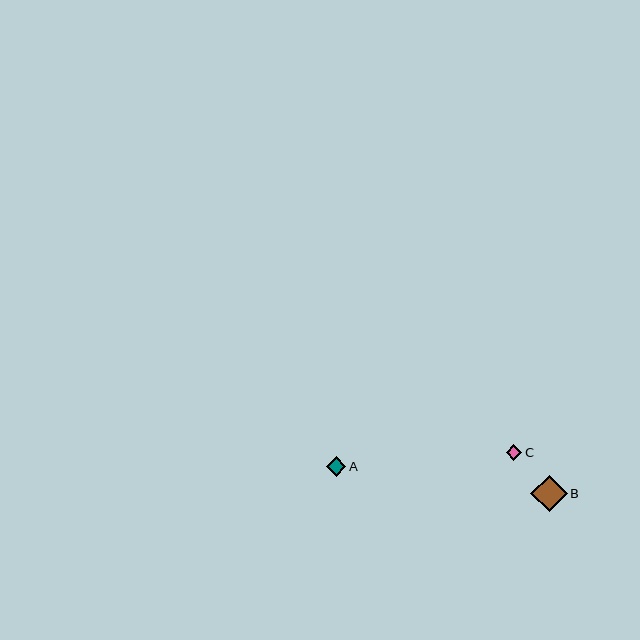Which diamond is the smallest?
Diamond C is the smallest with a size of approximately 16 pixels.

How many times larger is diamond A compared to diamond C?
Diamond A is approximately 1.3 times the size of diamond C.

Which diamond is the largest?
Diamond B is the largest with a size of approximately 37 pixels.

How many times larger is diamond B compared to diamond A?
Diamond B is approximately 1.9 times the size of diamond A.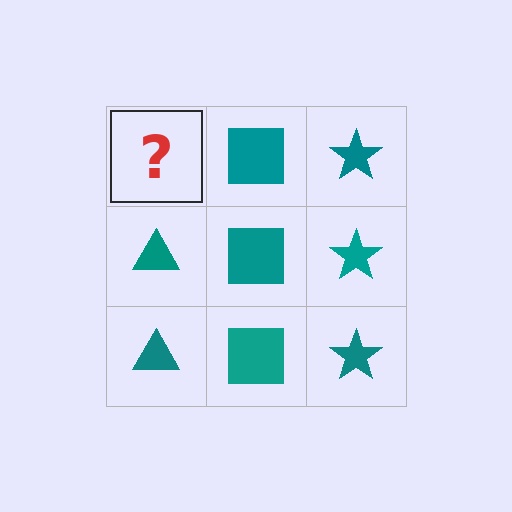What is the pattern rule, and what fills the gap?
The rule is that each column has a consistent shape. The gap should be filled with a teal triangle.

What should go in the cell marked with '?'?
The missing cell should contain a teal triangle.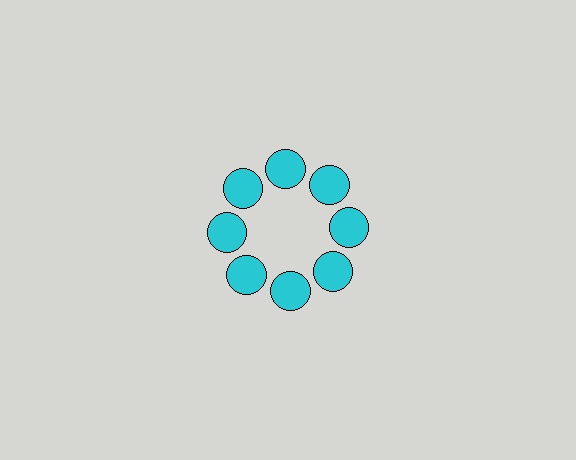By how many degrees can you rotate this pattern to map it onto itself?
The pattern maps onto itself every 45 degrees of rotation.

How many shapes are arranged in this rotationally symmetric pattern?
There are 8 shapes, arranged in 8 groups of 1.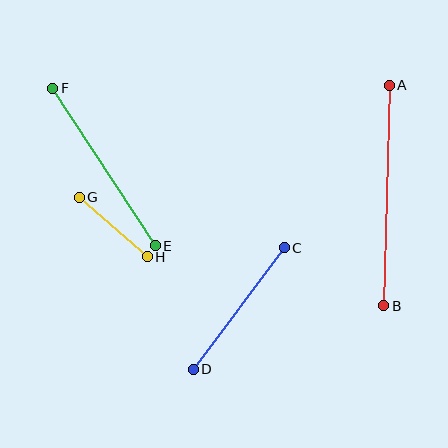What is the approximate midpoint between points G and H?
The midpoint is at approximately (113, 227) pixels.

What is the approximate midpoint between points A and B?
The midpoint is at approximately (387, 196) pixels.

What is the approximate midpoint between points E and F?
The midpoint is at approximately (104, 167) pixels.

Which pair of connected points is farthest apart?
Points A and B are farthest apart.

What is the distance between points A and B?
The distance is approximately 220 pixels.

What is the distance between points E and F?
The distance is approximately 188 pixels.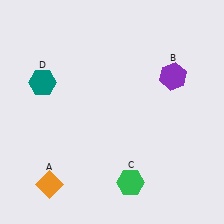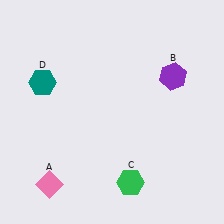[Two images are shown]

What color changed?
The diamond (A) changed from orange in Image 1 to pink in Image 2.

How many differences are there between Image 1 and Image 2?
There is 1 difference between the two images.